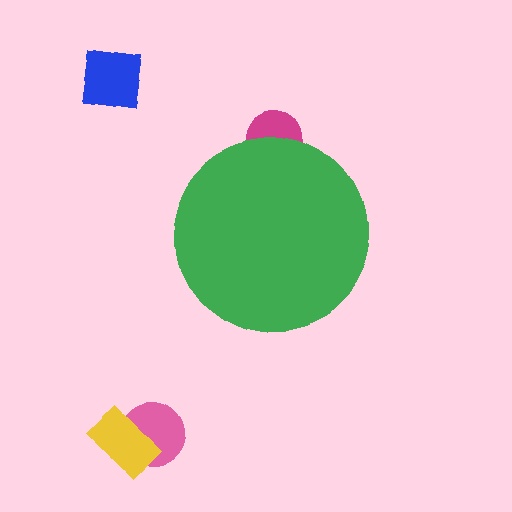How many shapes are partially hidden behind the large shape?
1 shape is partially hidden.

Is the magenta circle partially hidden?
Yes, the magenta circle is partially hidden behind the green circle.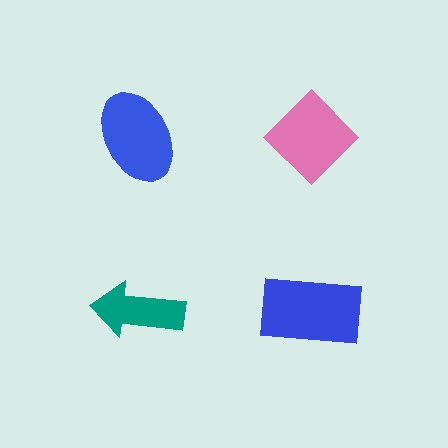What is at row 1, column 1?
A blue ellipse.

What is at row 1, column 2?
A pink diamond.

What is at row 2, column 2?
A blue rectangle.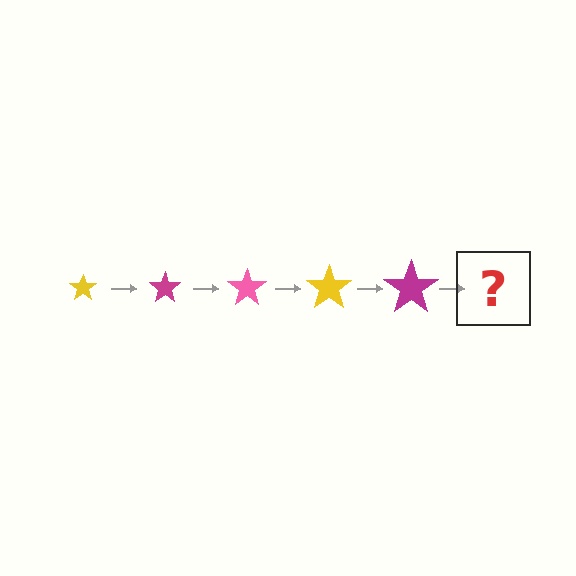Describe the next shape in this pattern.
It should be a pink star, larger than the previous one.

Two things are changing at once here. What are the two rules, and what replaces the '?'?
The two rules are that the star grows larger each step and the color cycles through yellow, magenta, and pink. The '?' should be a pink star, larger than the previous one.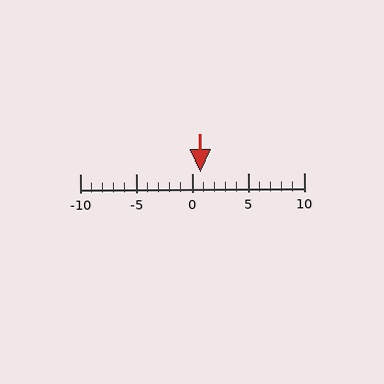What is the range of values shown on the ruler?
The ruler shows values from -10 to 10.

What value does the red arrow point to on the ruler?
The red arrow points to approximately 1.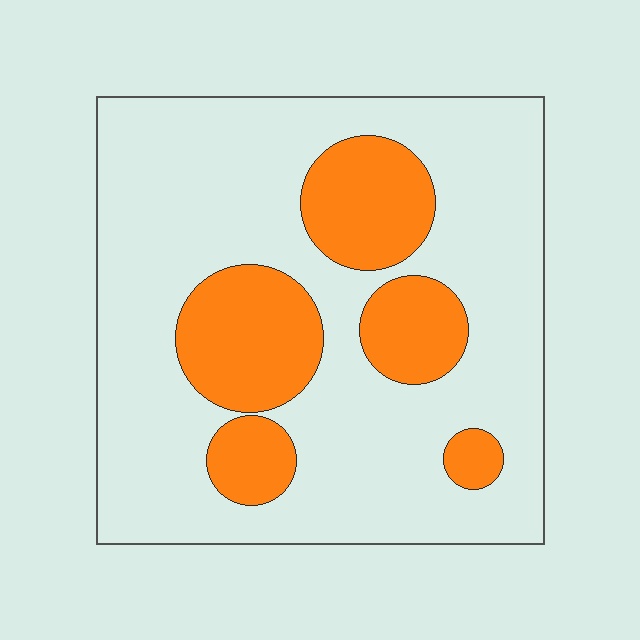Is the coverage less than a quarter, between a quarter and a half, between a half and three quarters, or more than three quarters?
Between a quarter and a half.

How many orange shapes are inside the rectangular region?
5.